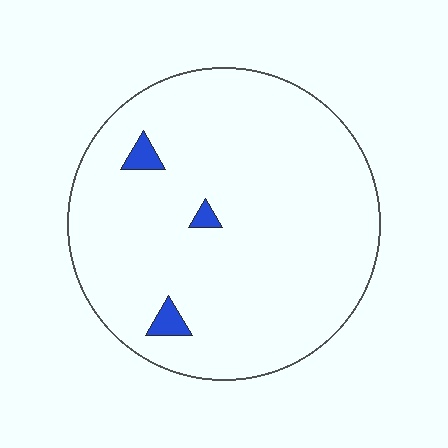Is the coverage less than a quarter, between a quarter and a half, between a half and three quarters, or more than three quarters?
Less than a quarter.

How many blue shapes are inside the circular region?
3.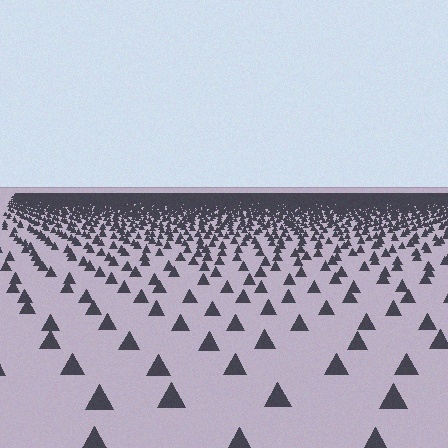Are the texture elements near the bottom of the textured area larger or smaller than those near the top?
Larger. Near the bottom, elements are closer to the viewer and appear at a bigger on-screen size.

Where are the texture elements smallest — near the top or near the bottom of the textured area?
Near the top.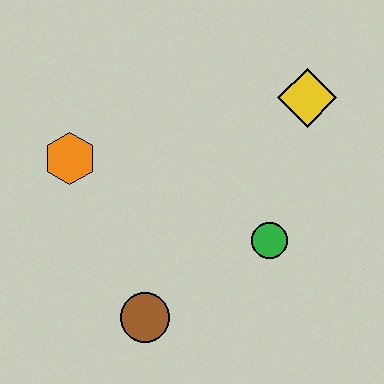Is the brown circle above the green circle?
No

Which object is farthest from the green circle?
The orange hexagon is farthest from the green circle.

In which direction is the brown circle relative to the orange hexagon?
The brown circle is below the orange hexagon.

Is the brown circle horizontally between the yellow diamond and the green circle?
No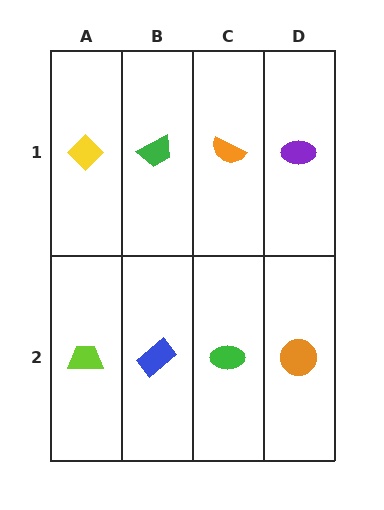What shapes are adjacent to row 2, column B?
A green trapezoid (row 1, column B), a lime trapezoid (row 2, column A), a green ellipse (row 2, column C).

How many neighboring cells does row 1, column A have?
2.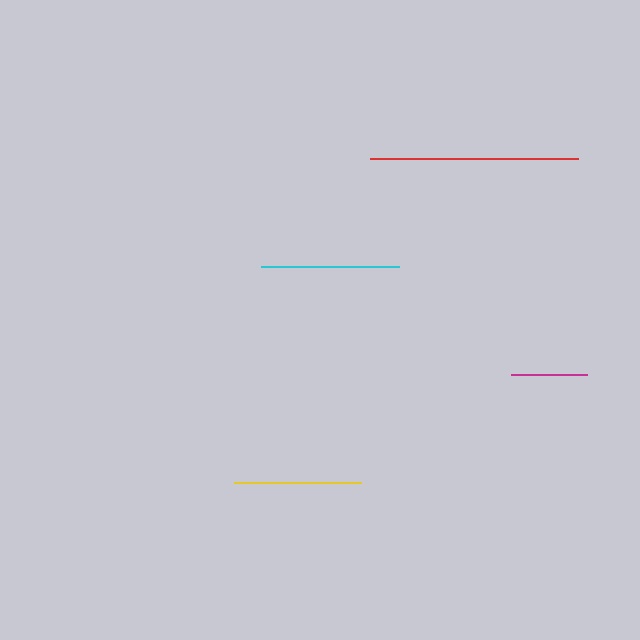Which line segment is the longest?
The red line is the longest at approximately 208 pixels.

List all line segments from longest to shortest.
From longest to shortest: red, cyan, yellow, magenta.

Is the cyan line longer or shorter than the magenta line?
The cyan line is longer than the magenta line.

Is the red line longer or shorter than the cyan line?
The red line is longer than the cyan line.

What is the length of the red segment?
The red segment is approximately 208 pixels long.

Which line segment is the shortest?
The magenta line is the shortest at approximately 76 pixels.